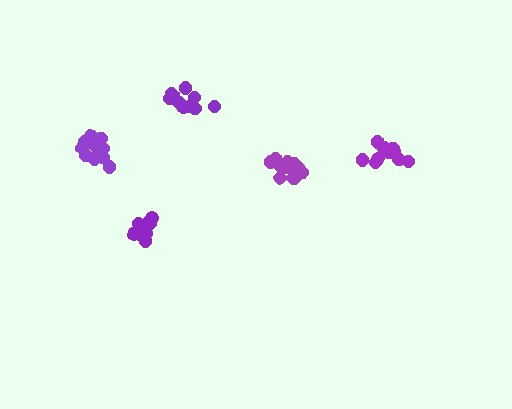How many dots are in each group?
Group 1: 10 dots, Group 2: 10 dots, Group 3: 13 dots, Group 4: 12 dots, Group 5: 11 dots (56 total).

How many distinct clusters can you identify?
There are 5 distinct clusters.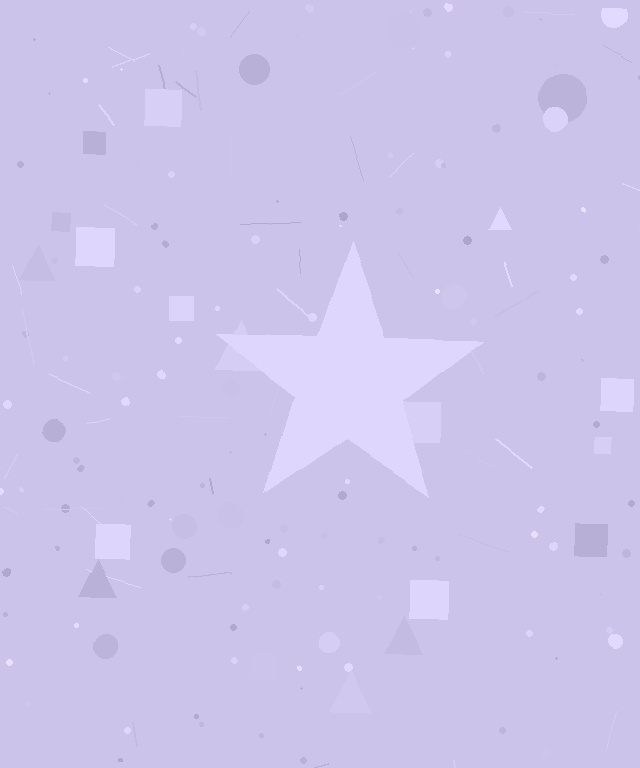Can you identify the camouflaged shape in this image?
The camouflaged shape is a star.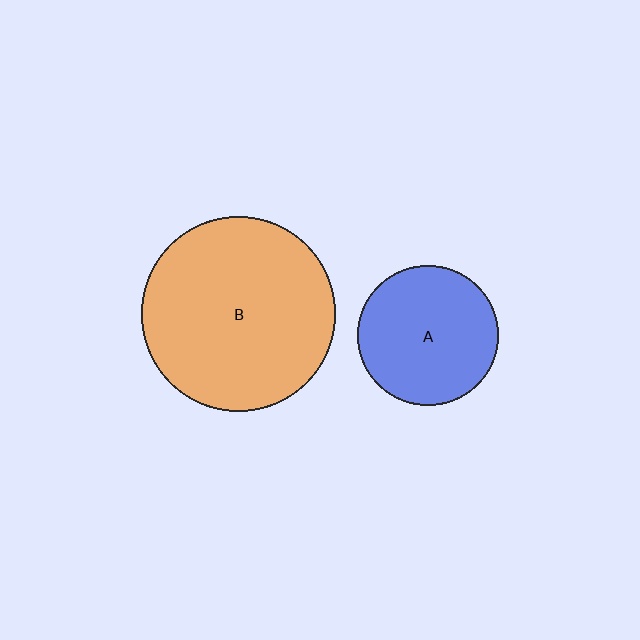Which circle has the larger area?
Circle B (orange).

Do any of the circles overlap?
No, none of the circles overlap.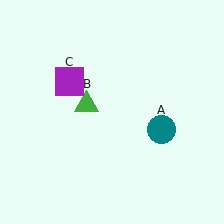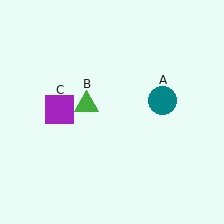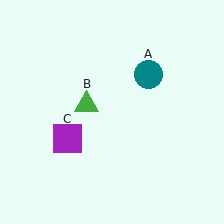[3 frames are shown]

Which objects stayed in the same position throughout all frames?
Green triangle (object B) remained stationary.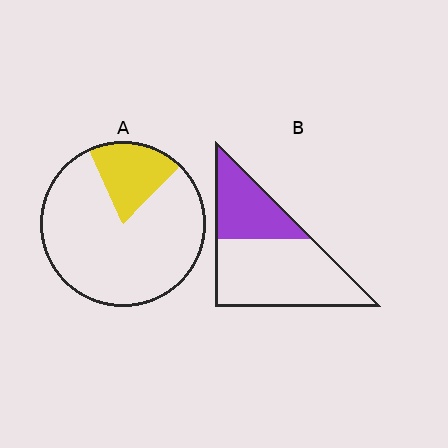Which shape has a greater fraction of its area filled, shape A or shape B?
Shape B.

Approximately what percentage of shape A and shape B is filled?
A is approximately 20% and B is approximately 35%.